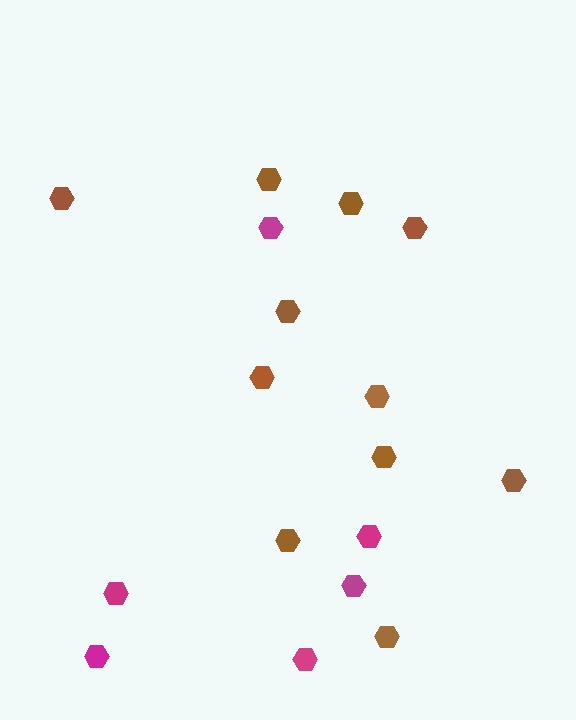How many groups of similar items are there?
There are 2 groups: one group of brown hexagons (11) and one group of magenta hexagons (6).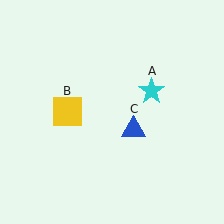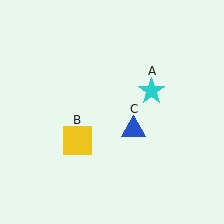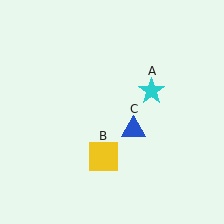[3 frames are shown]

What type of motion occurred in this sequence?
The yellow square (object B) rotated counterclockwise around the center of the scene.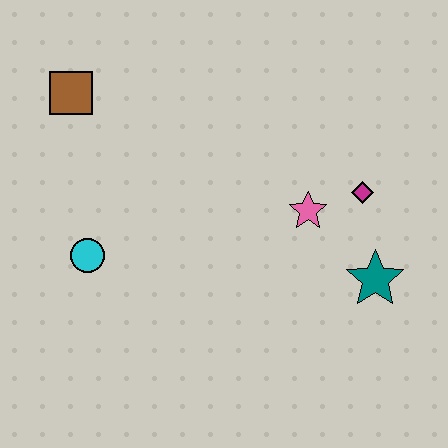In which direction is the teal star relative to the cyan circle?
The teal star is to the right of the cyan circle.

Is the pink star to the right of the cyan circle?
Yes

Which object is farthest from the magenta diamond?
The brown square is farthest from the magenta diamond.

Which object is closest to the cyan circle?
The brown square is closest to the cyan circle.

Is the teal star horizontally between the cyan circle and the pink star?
No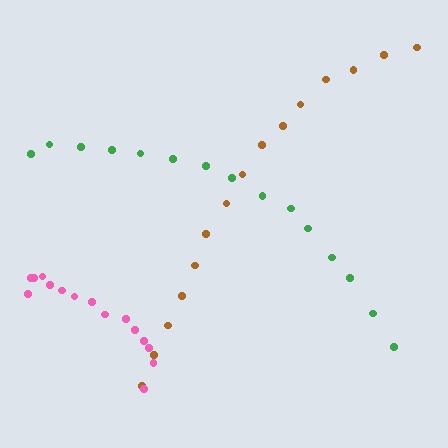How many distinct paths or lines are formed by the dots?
There are 3 distinct paths.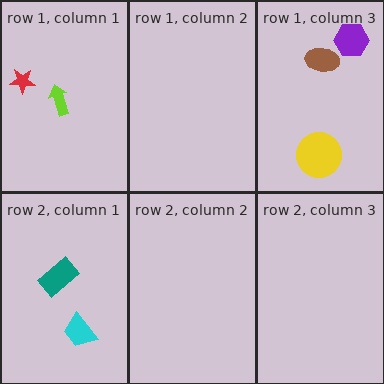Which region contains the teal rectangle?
The row 2, column 1 region.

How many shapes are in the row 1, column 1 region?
2.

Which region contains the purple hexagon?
The row 1, column 3 region.